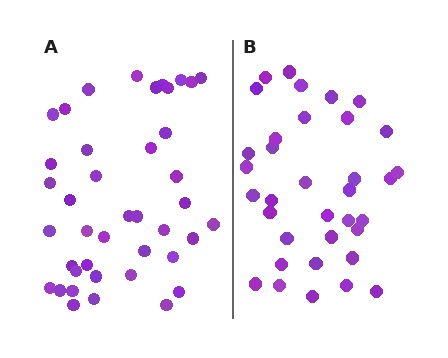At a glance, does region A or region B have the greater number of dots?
Region A (the left region) has more dots.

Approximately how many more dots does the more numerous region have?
Region A has about 6 more dots than region B.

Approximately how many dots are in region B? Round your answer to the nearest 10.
About 40 dots. (The exact count is 35, which rounds to 40.)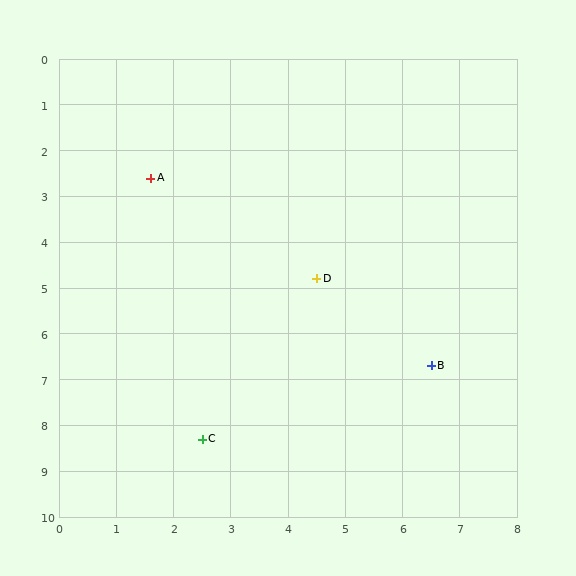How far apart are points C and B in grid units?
Points C and B are about 4.3 grid units apart.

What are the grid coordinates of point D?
Point D is at approximately (4.5, 4.8).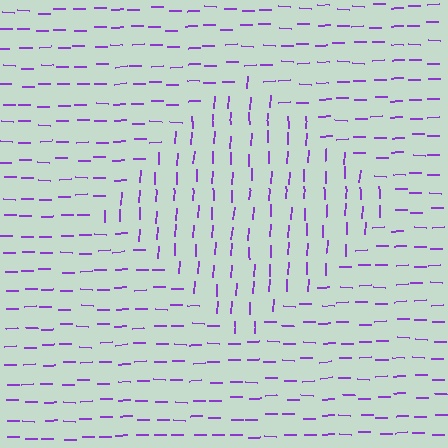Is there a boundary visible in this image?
Yes, there is a texture boundary formed by a change in line orientation.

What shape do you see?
I see a diamond.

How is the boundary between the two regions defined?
The boundary is defined purely by a change in line orientation (approximately 87 degrees difference). All lines are the same color and thickness.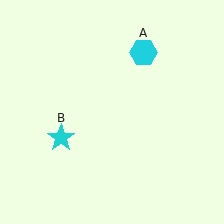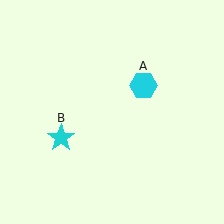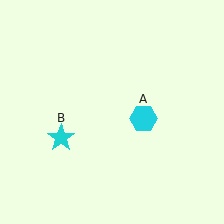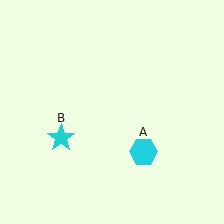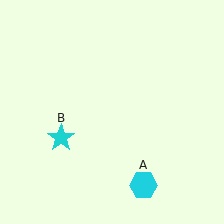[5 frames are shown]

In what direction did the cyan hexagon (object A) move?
The cyan hexagon (object A) moved down.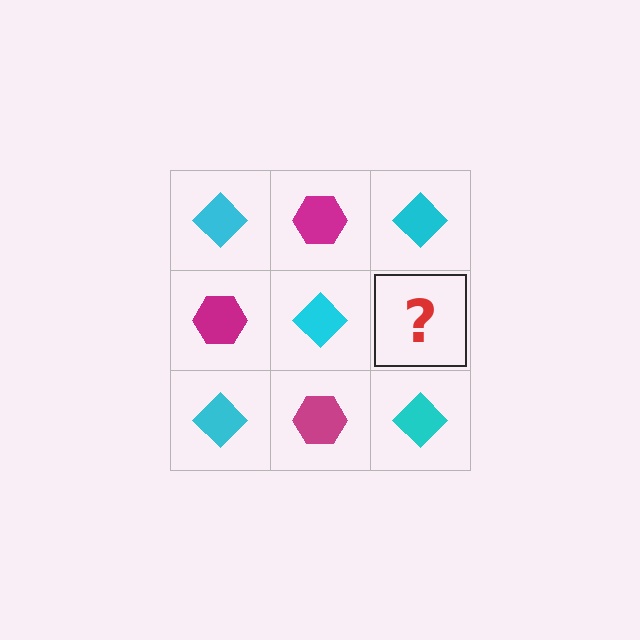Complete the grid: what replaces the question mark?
The question mark should be replaced with a magenta hexagon.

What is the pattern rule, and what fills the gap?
The rule is that it alternates cyan diamond and magenta hexagon in a checkerboard pattern. The gap should be filled with a magenta hexagon.